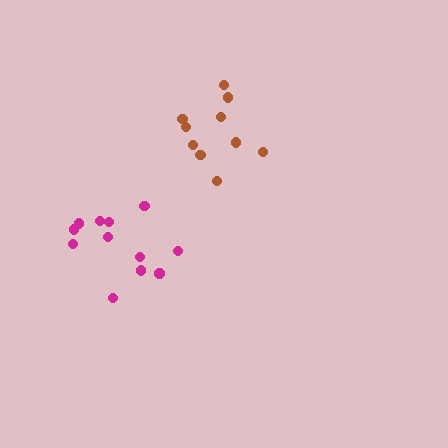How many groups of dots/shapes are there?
There are 2 groups.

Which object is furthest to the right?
The brown cluster is rightmost.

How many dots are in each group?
Group 1: 12 dots, Group 2: 10 dots (22 total).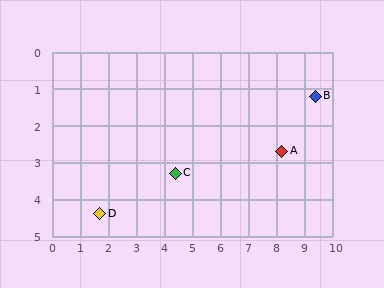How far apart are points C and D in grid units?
Points C and D are about 2.9 grid units apart.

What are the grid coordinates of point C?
Point C is at approximately (4.4, 3.3).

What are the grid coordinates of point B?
Point B is at approximately (9.4, 1.2).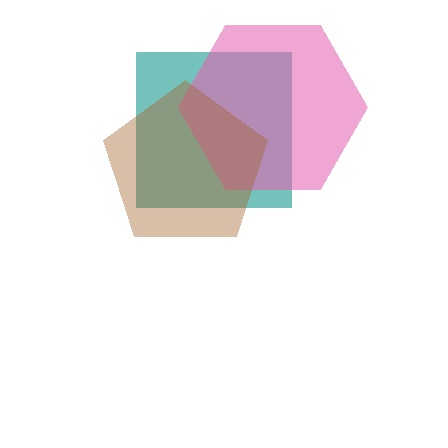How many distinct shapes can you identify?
There are 3 distinct shapes: a teal square, a pink hexagon, a brown pentagon.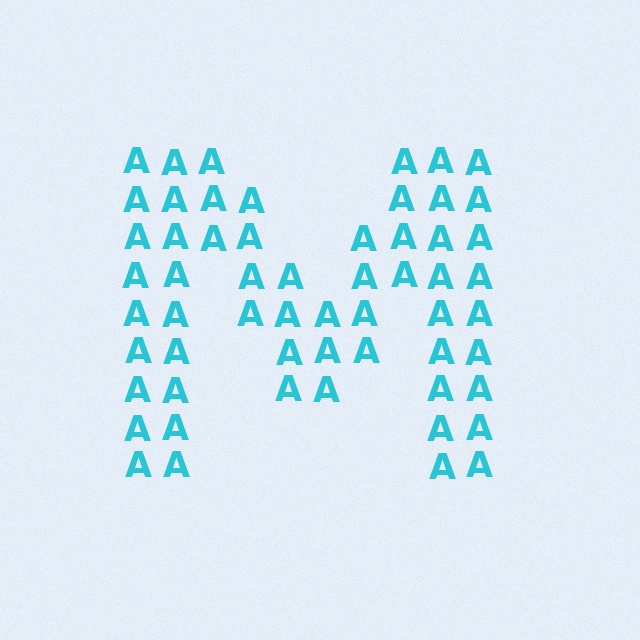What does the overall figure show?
The overall figure shows the letter M.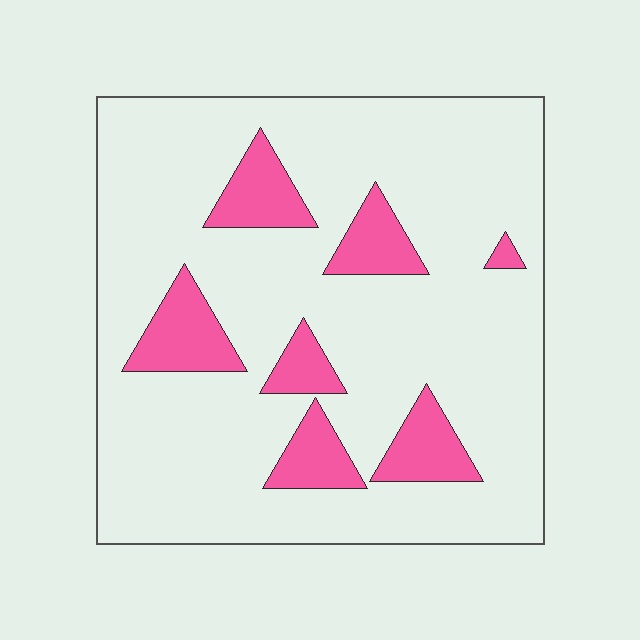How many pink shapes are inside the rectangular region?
7.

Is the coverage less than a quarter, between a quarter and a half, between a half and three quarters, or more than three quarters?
Less than a quarter.